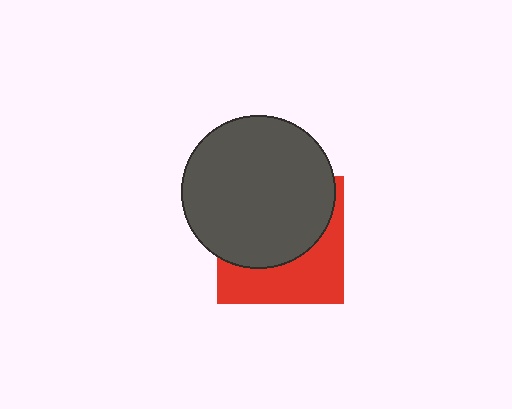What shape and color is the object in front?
The object in front is a dark gray circle.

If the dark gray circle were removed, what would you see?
You would see the complete red square.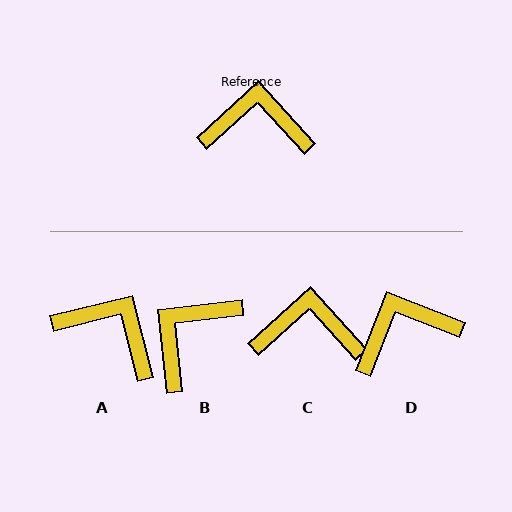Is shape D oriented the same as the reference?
No, it is off by about 26 degrees.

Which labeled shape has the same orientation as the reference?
C.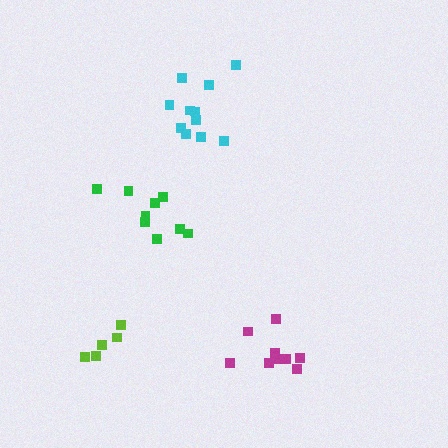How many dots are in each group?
Group 1: 9 dots, Group 2: 5 dots, Group 3: 9 dots, Group 4: 11 dots (34 total).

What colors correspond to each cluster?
The clusters are colored: green, lime, magenta, cyan.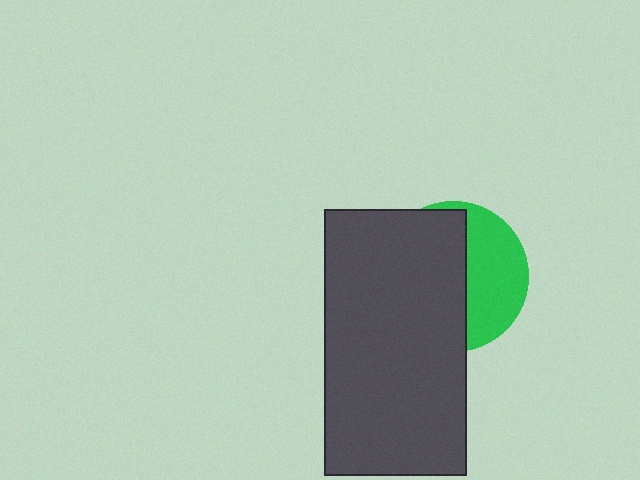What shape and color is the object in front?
The object in front is a dark gray rectangle.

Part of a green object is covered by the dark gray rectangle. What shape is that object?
It is a circle.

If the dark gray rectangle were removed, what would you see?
You would see the complete green circle.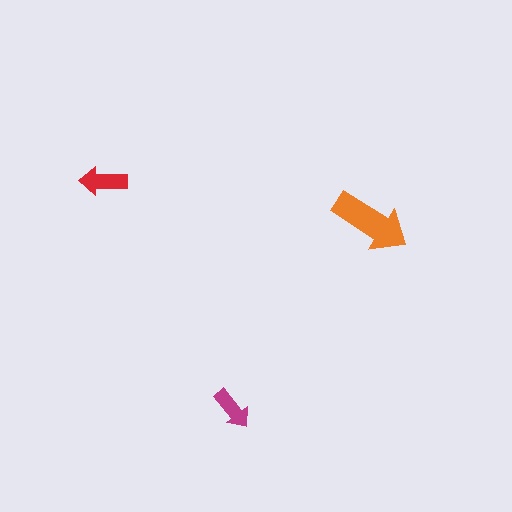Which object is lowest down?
The magenta arrow is bottommost.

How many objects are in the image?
There are 3 objects in the image.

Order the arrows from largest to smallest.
the orange one, the red one, the magenta one.